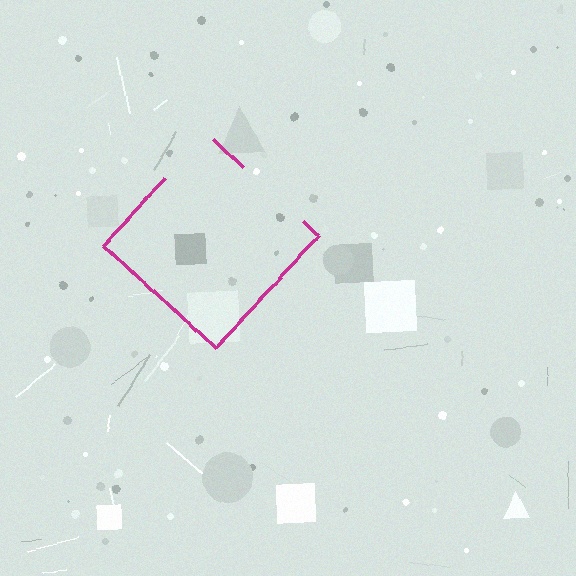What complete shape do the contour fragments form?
The contour fragments form a diamond.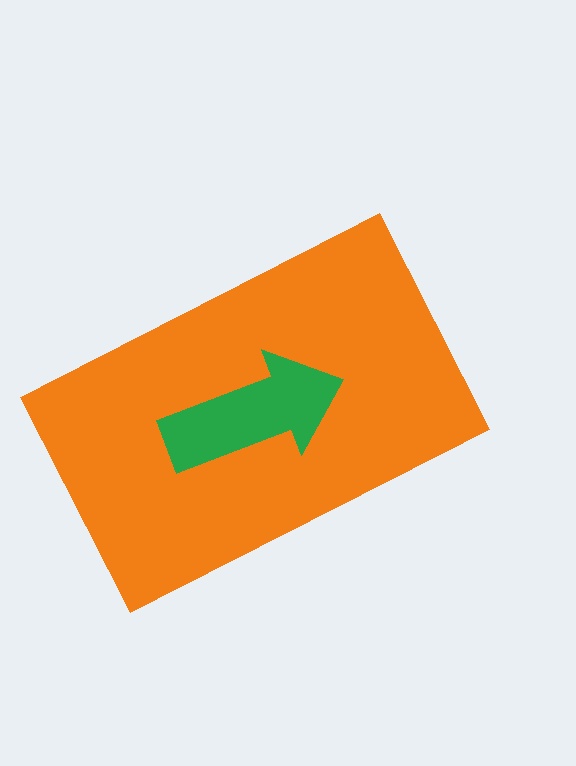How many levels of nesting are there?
2.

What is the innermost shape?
The green arrow.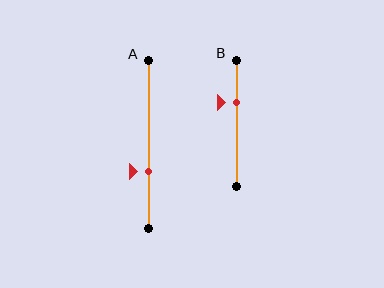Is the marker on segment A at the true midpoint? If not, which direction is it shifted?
No, the marker on segment A is shifted downward by about 16% of the segment length.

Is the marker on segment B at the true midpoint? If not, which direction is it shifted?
No, the marker on segment B is shifted upward by about 16% of the segment length.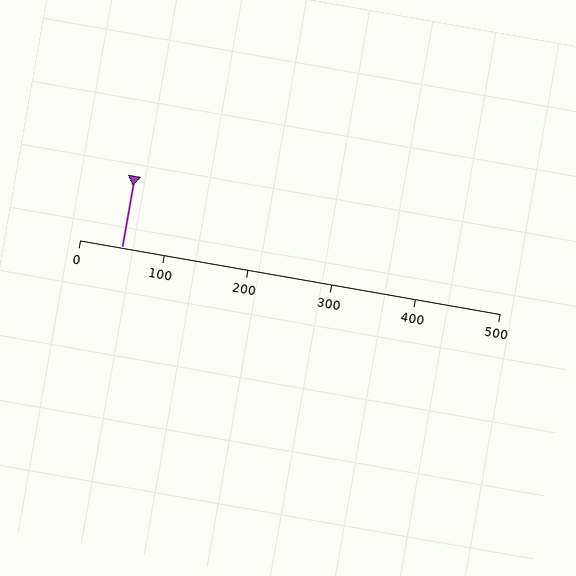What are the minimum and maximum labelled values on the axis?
The axis runs from 0 to 500.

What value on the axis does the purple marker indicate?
The marker indicates approximately 50.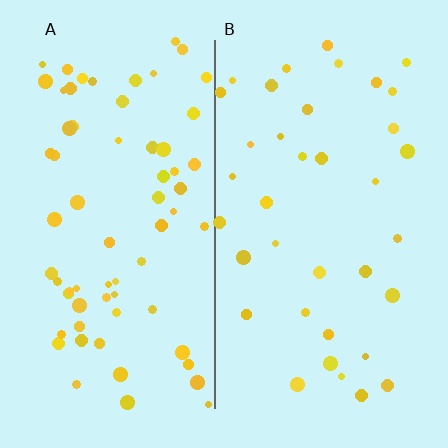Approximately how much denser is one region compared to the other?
Approximately 1.9× — region A over region B.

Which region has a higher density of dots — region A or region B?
A (the left).